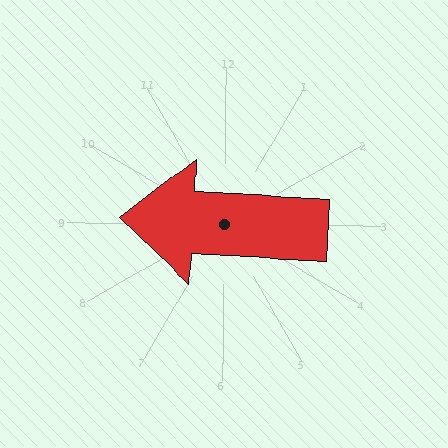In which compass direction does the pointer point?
West.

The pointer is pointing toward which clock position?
Roughly 9 o'clock.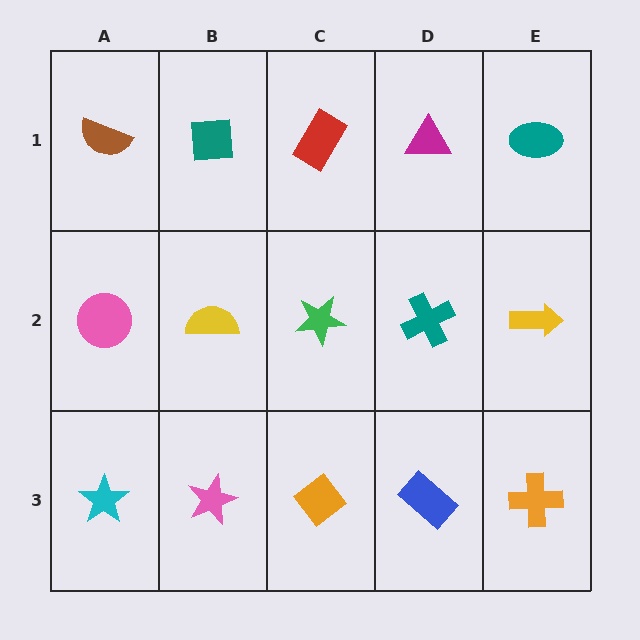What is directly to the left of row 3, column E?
A blue rectangle.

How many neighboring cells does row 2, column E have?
3.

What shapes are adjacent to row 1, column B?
A yellow semicircle (row 2, column B), a brown semicircle (row 1, column A), a red rectangle (row 1, column C).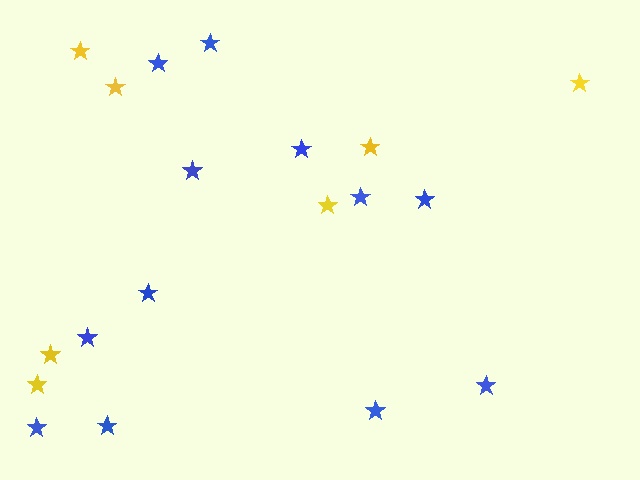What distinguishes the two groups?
There are 2 groups: one group of blue stars (12) and one group of yellow stars (7).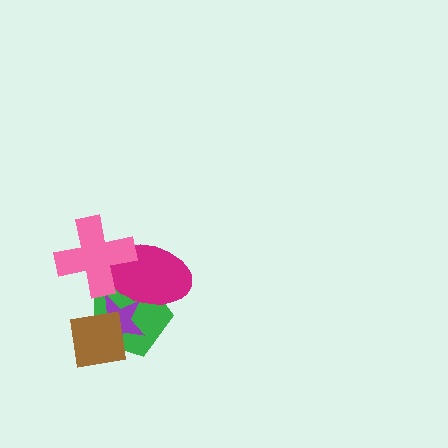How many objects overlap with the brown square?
2 objects overlap with the brown square.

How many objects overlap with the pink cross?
2 objects overlap with the pink cross.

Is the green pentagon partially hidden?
Yes, it is partially covered by another shape.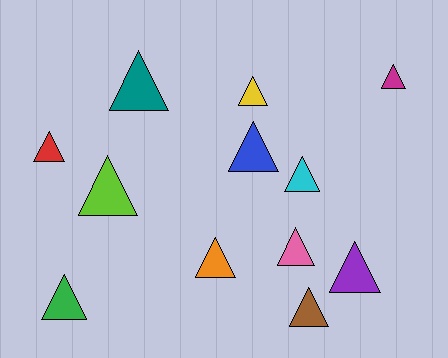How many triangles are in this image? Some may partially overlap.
There are 12 triangles.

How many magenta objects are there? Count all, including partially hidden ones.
There is 1 magenta object.